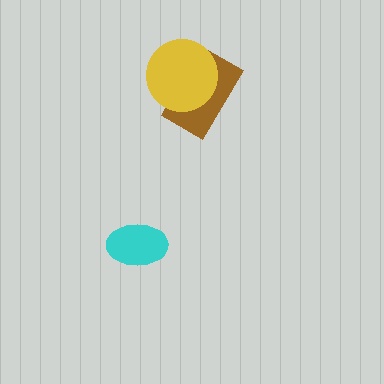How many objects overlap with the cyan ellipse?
0 objects overlap with the cyan ellipse.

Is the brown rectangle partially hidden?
Yes, it is partially covered by another shape.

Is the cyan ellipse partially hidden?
No, no other shape covers it.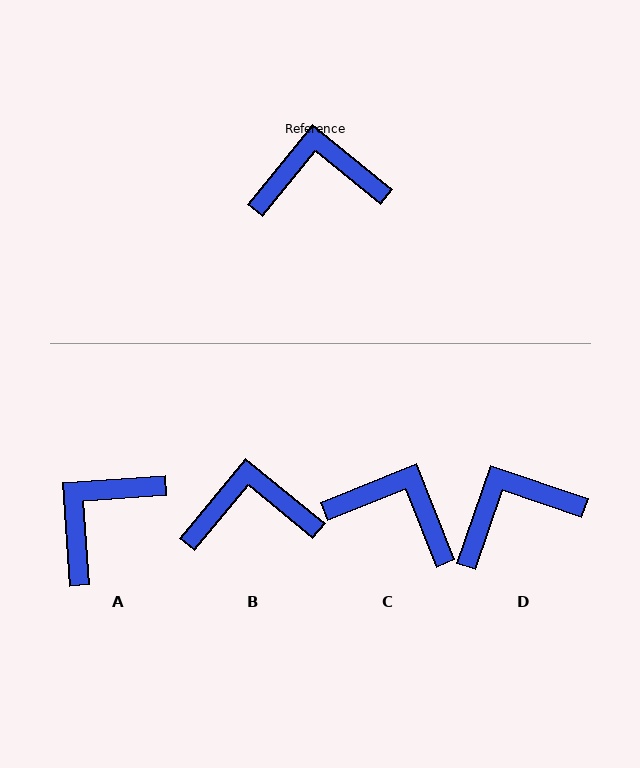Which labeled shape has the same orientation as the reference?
B.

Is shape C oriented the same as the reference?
No, it is off by about 29 degrees.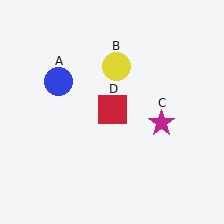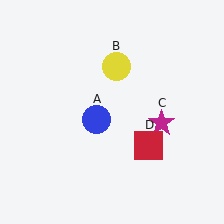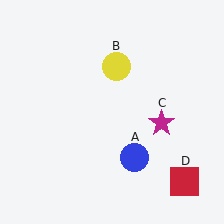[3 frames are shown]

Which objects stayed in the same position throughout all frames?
Yellow circle (object B) and magenta star (object C) remained stationary.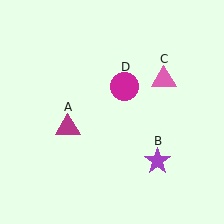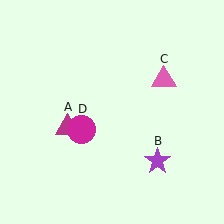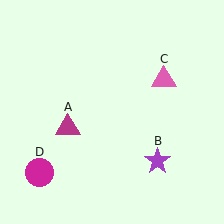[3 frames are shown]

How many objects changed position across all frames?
1 object changed position: magenta circle (object D).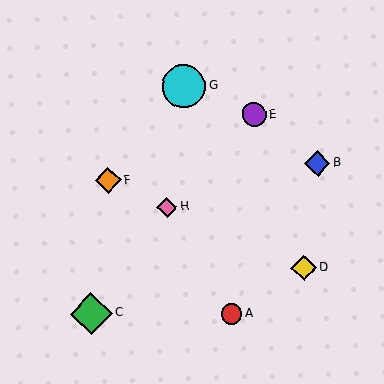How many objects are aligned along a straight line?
3 objects (D, F, H) are aligned along a straight line.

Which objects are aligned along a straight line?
Objects D, F, H are aligned along a straight line.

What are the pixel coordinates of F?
Object F is at (108, 180).